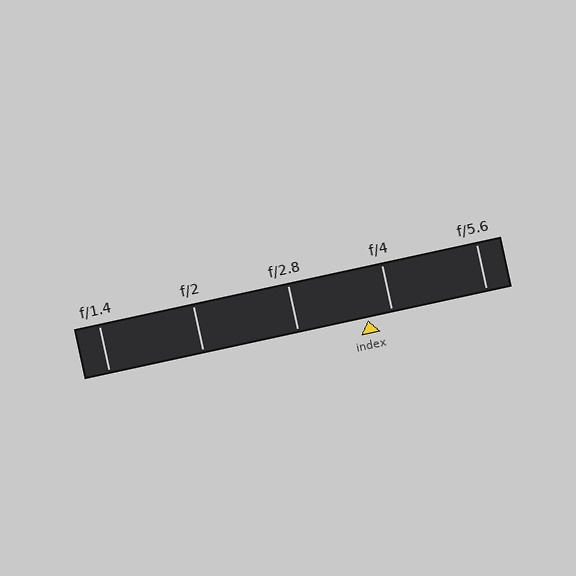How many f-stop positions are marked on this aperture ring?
There are 5 f-stop positions marked.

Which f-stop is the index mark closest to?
The index mark is closest to f/4.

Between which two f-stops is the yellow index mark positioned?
The index mark is between f/2.8 and f/4.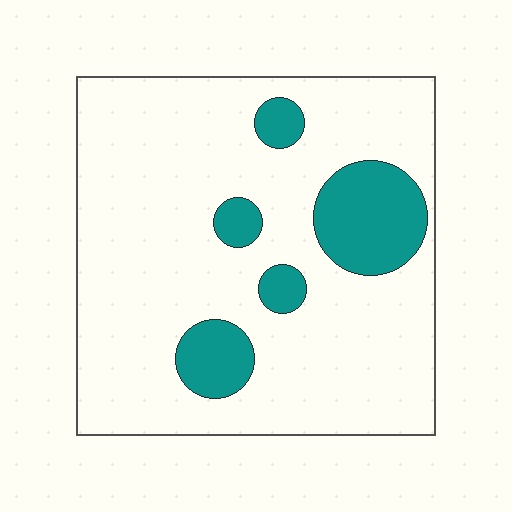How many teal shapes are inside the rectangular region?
5.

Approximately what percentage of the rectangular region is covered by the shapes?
Approximately 15%.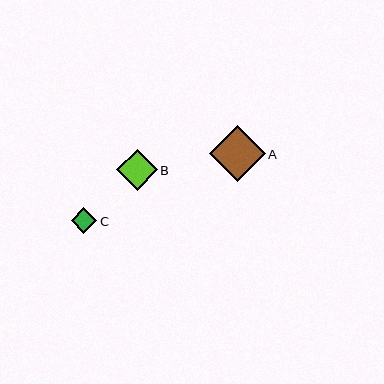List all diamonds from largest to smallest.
From largest to smallest: A, B, C.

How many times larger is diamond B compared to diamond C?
Diamond B is approximately 1.6 times the size of diamond C.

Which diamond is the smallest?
Diamond C is the smallest with a size of approximately 26 pixels.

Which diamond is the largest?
Diamond A is the largest with a size of approximately 56 pixels.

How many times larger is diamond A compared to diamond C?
Diamond A is approximately 2.2 times the size of diamond C.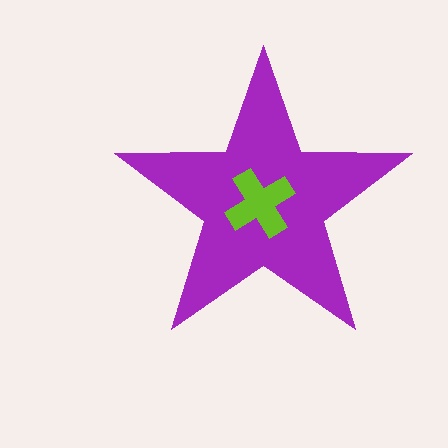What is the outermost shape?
The purple star.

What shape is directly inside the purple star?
The lime cross.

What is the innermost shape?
The lime cross.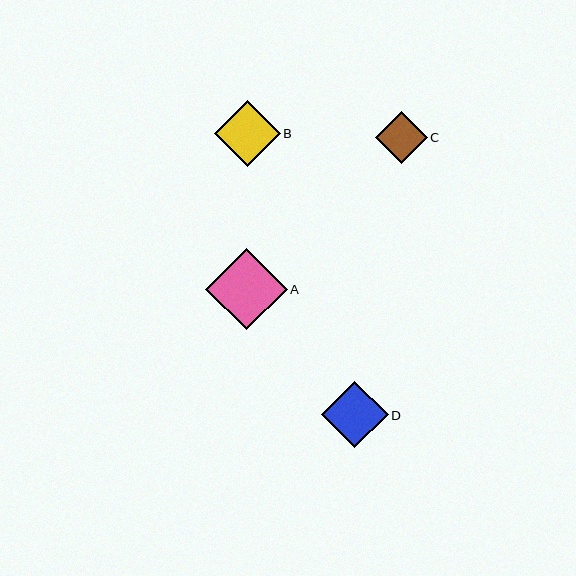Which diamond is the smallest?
Diamond C is the smallest with a size of approximately 52 pixels.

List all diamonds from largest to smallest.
From largest to smallest: A, D, B, C.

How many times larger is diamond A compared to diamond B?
Diamond A is approximately 1.2 times the size of diamond B.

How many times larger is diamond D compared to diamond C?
Diamond D is approximately 1.3 times the size of diamond C.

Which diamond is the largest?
Diamond A is the largest with a size of approximately 81 pixels.